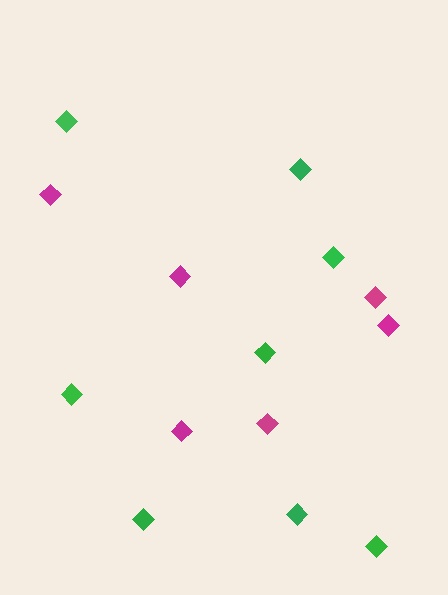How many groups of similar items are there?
There are 2 groups: one group of green diamonds (8) and one group of magenta diamonds (6).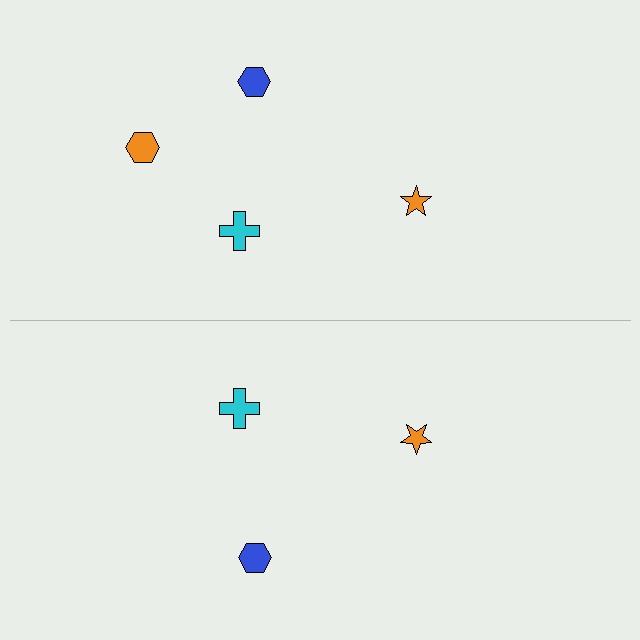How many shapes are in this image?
There are 7 shapes in this image.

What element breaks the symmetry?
A orange hexagon is missing from the bottom side.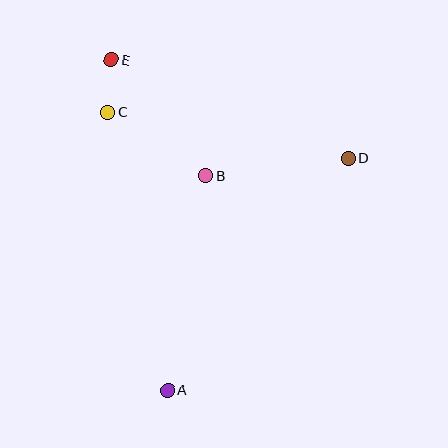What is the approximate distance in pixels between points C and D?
The distance between C and D is approximately 245 pixels.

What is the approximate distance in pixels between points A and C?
The distance between A and C is approximately 285 pixels.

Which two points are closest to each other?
Points C and E are closest to each other.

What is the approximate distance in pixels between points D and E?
The distance between D and E is approximately 256 pixels.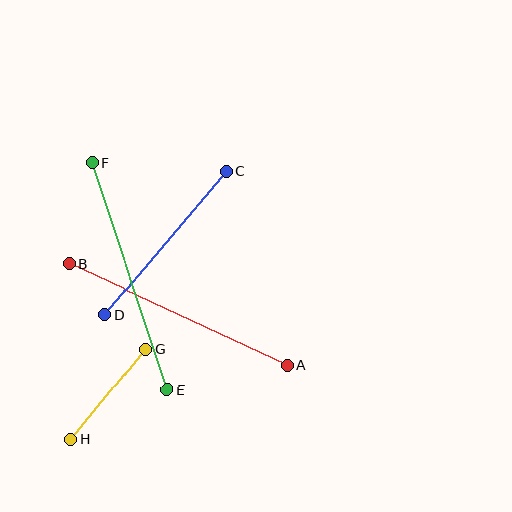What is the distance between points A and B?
The distance is approximately 240 pixels.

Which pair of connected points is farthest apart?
Points A and B are farthest apart.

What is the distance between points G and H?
The distance is approximately 117 pixels.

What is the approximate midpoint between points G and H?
The midpoint is at approximately (108, 394) pixels.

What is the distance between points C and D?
The distance is approximately 188 pixels.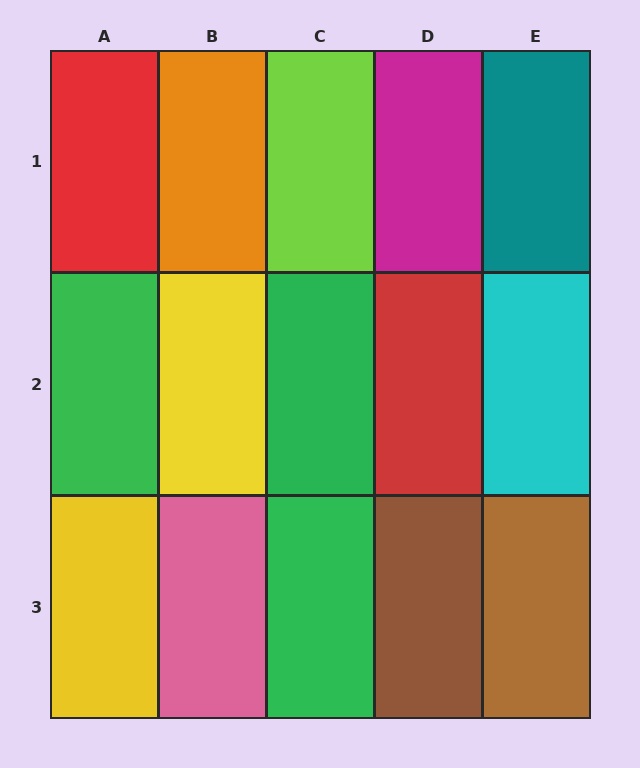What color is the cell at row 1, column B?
Orange.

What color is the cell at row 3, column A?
Yellow.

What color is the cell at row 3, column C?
Green.